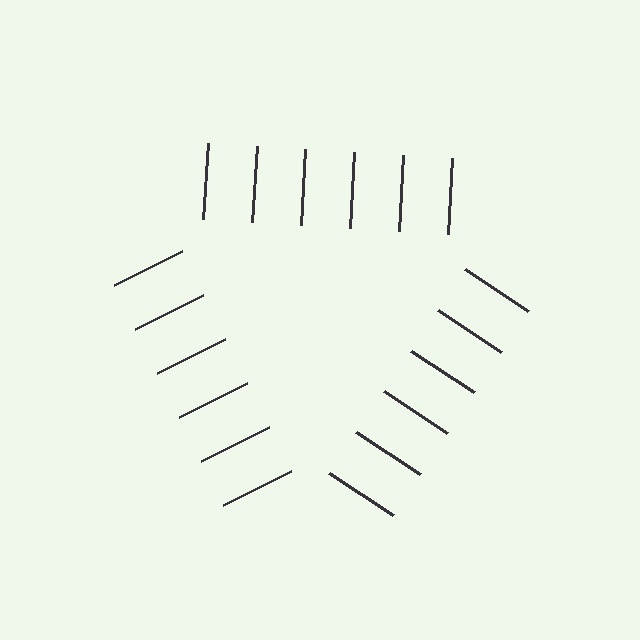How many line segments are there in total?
18 — 6 along each of the 3 edges.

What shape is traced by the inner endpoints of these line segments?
An illusory triangle — the line segments terminate on its edges but no continuous stroke is drawn.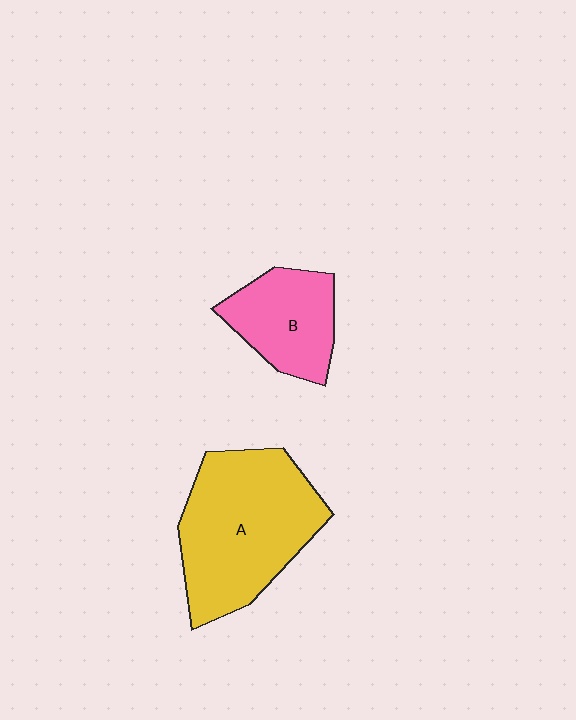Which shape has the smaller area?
Shape B (pink).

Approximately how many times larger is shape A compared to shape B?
Approximately 1.9 times.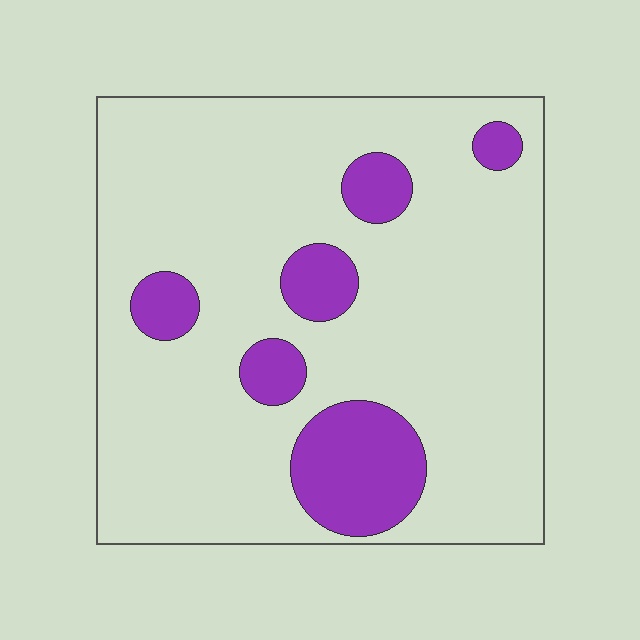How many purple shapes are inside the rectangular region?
6.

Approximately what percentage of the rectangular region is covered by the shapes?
Approximately 15%.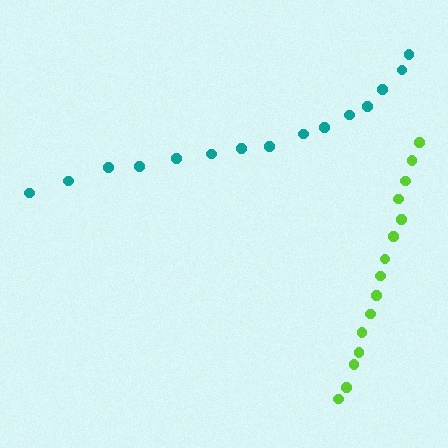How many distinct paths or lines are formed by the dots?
There are 2 distinct paths.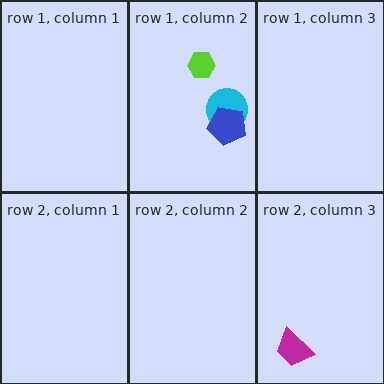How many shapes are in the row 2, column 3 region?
1.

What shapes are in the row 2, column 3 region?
The magenta trapezoid.